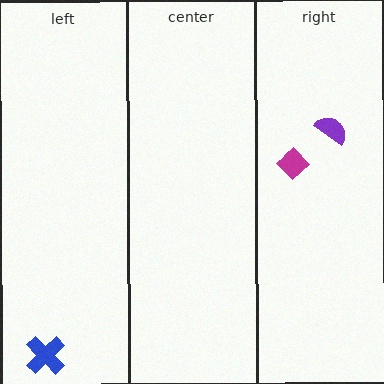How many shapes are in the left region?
1.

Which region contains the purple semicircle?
The right region.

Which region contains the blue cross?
The left region.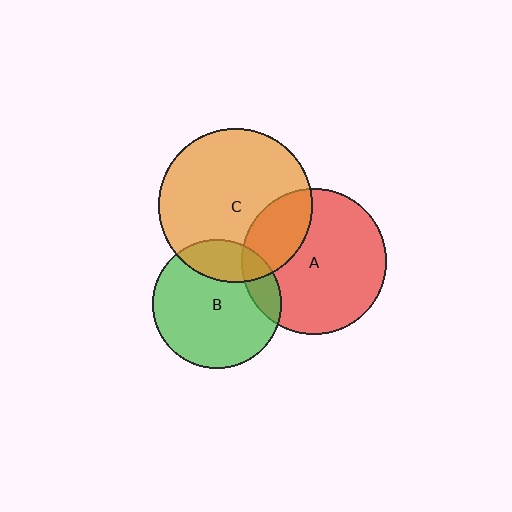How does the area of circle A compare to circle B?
Approximately 1.3 times.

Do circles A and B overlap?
Yes.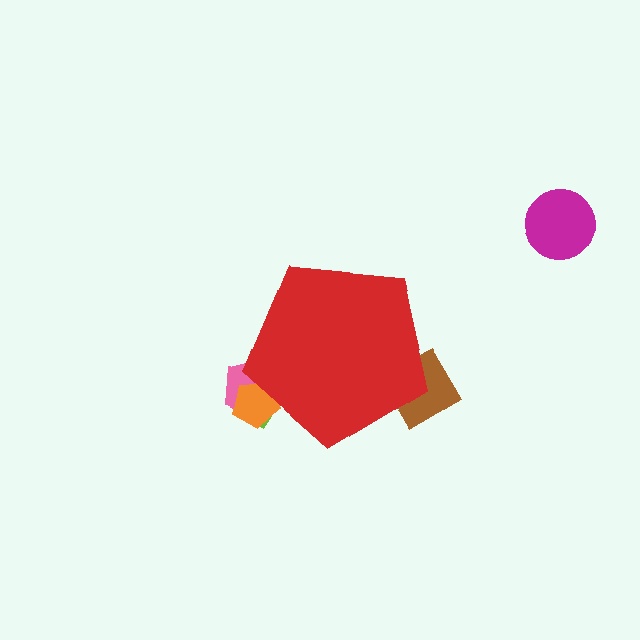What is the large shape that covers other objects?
A red pentagon.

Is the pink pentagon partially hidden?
Yes, the pink pentagon is partially hidden behind the red pentagon.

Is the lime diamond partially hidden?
Yes, the lime diamond is partially hidden behind the red pentagon.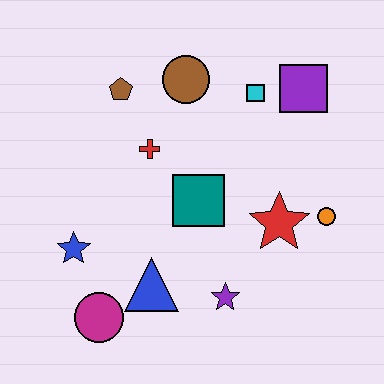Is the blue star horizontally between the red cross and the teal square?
No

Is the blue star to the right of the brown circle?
No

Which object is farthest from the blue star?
The purple square is farthest from the blue star.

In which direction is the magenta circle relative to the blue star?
The magenta circle is below the blue star.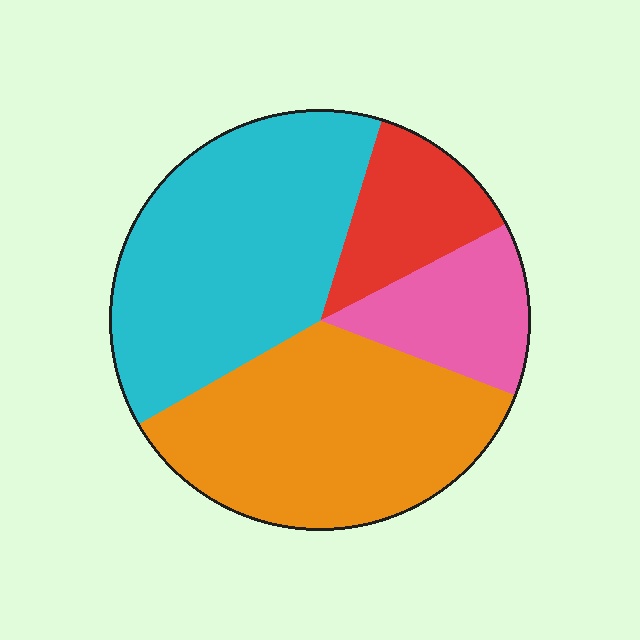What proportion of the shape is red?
Red takes up less than a quarter of the shape.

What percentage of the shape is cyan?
Cyan covers around 40% of the shape.